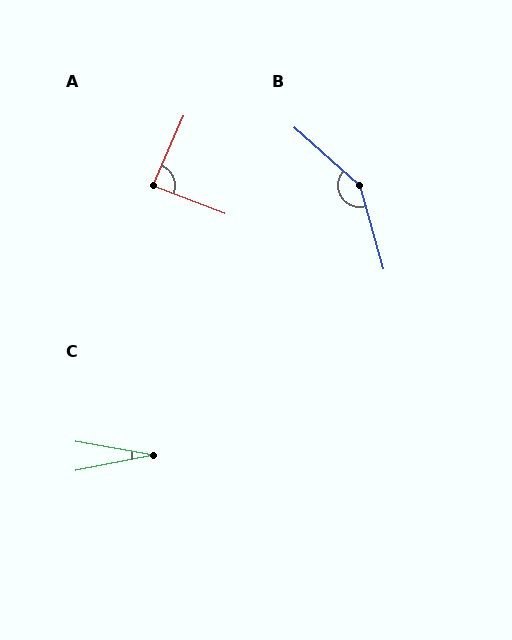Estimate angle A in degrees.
Approximately 88 degrees.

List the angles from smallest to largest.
C (21°), A (88°), B (147°).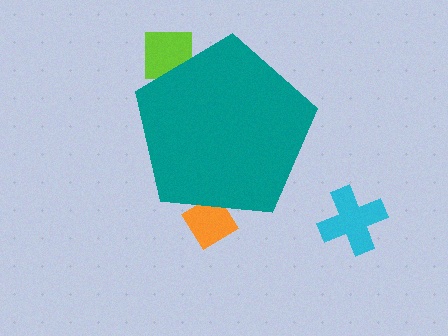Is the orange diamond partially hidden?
Yes, the orange diamond is partially hidden behind the teal pentagon.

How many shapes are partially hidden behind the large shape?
2 shapes are partially hidden.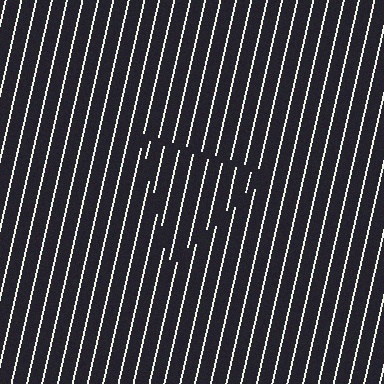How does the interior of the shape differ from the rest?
The interior of the shape contains the same grating, shifted by half a period — the contour is defined by the phase discontinuity where line-ends from the inner and outer gratings abut.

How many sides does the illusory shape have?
3 sides — the line-ends trace a triangle.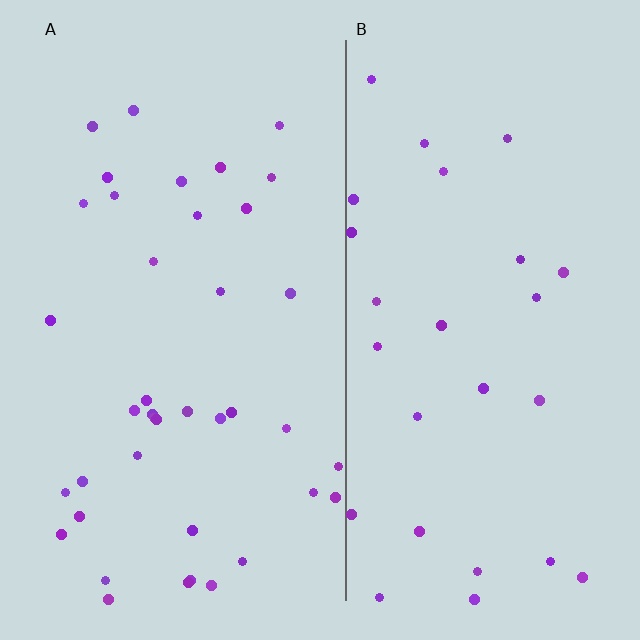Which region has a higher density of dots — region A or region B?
A (the left).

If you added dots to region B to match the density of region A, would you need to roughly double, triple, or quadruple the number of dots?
Approximately double.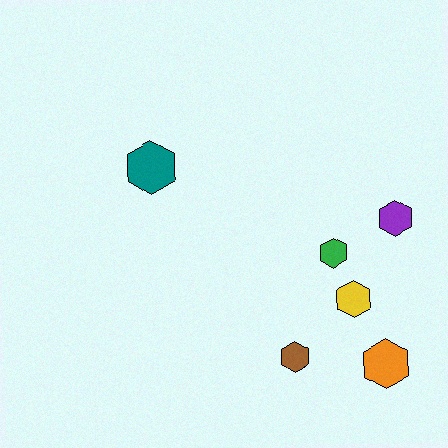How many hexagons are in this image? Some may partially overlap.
There are 6 hexagons.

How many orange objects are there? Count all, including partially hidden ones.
There is 1 orange object.